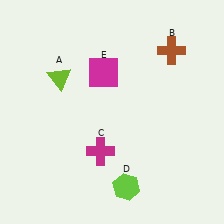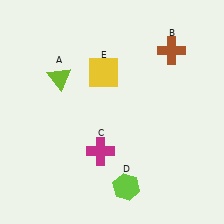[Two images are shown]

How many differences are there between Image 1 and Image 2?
There is 1 difference between the two images.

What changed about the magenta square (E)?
In Image 1, E is magenta. In Image 2, it changed to yellow.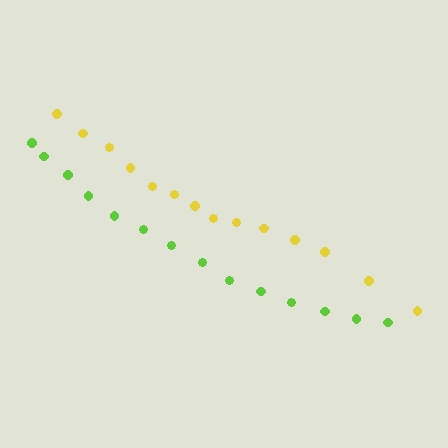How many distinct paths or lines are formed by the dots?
There are 2 distinct paths.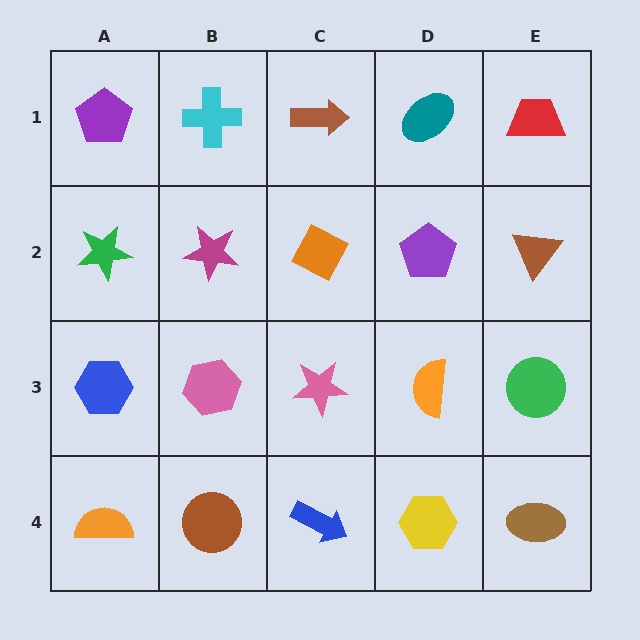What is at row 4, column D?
A yellow hexagon.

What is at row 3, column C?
A pink star.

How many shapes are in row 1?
5 shapes.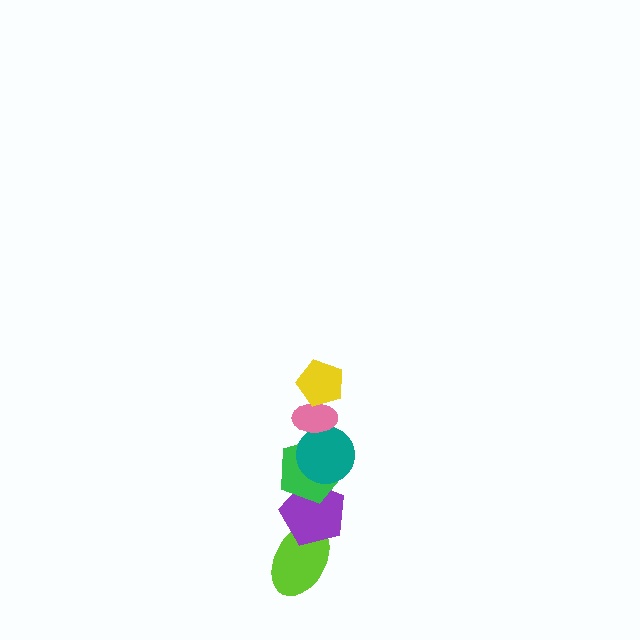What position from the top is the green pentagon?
The green pentagon is 4th from the top.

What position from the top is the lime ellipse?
The lime ellipse is 6th from the top.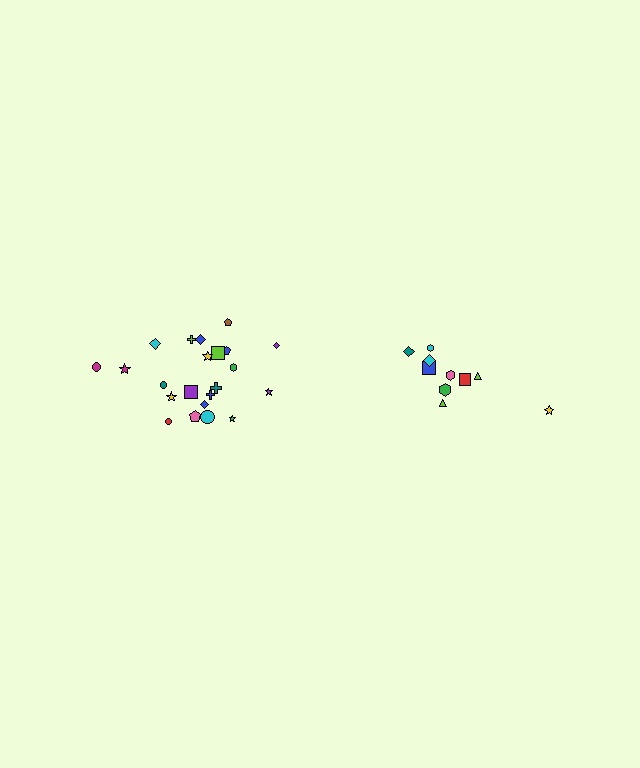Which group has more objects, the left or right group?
The left group.